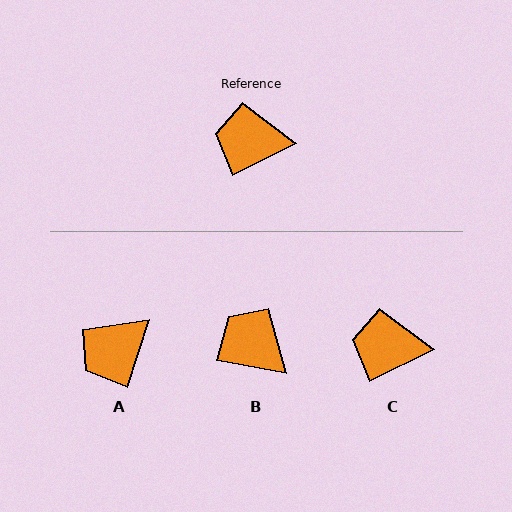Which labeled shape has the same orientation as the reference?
C.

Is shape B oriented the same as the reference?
No, it is off by about 37 degrees.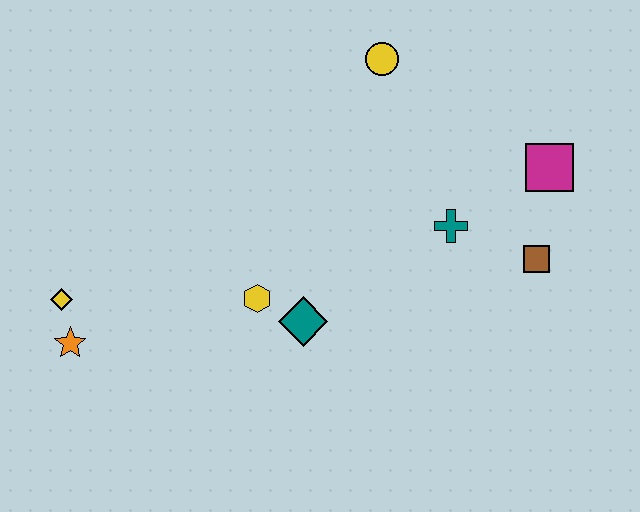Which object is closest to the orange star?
The yellow diamond is closest to the orange star.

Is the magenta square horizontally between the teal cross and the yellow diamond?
No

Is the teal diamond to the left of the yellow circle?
Yes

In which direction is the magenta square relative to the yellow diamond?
The magenta square is to the right of the yellow diamond.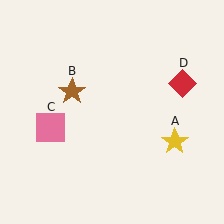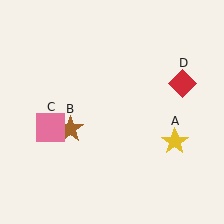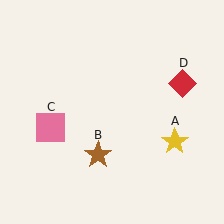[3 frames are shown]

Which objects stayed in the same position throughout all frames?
Yellow star (object A) and pink square (object C) and red diamond (object D) remained stationary.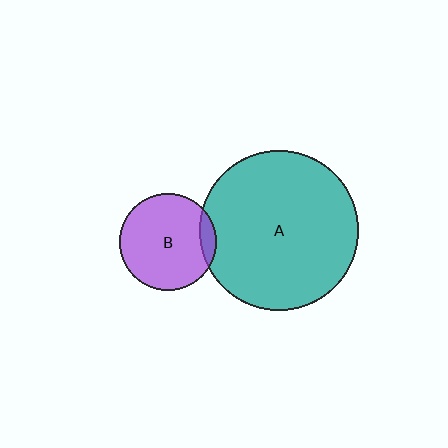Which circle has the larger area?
Circle A (teal).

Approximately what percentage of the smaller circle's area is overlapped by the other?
Approximately 10%.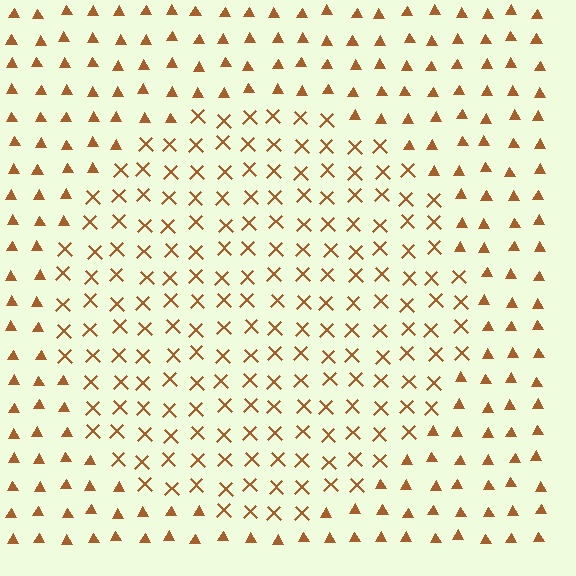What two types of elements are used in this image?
The image uses X marks inside the circle region and triangles outside it.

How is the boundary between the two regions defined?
The boundary is defined by a change in element shape: X marks inside vs. triangles outside. All elements share the same color and spacing.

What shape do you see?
I see a circle.